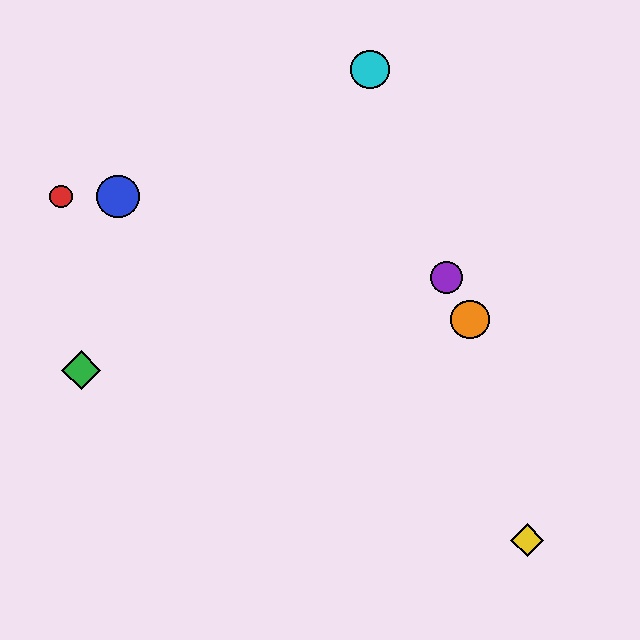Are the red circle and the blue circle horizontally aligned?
Yes, both are at y≈196.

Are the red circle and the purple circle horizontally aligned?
No, the red circle is at y≈196 and the purple circle is at y≈278.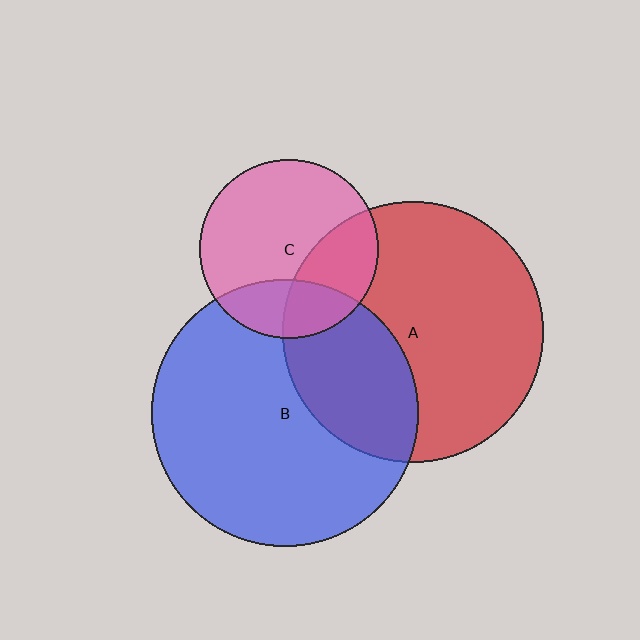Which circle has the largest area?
Circle B (blue).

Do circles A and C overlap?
Yes.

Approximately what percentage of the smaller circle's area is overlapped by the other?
Approximately 30%.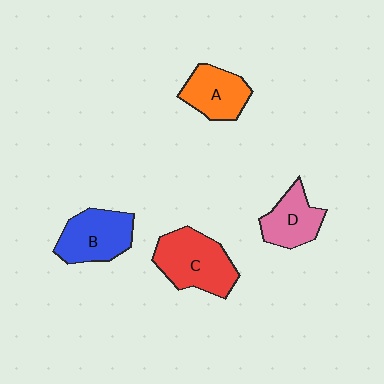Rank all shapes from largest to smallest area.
From largest to smallest: C (red), B (blue), A (orange), D (pink).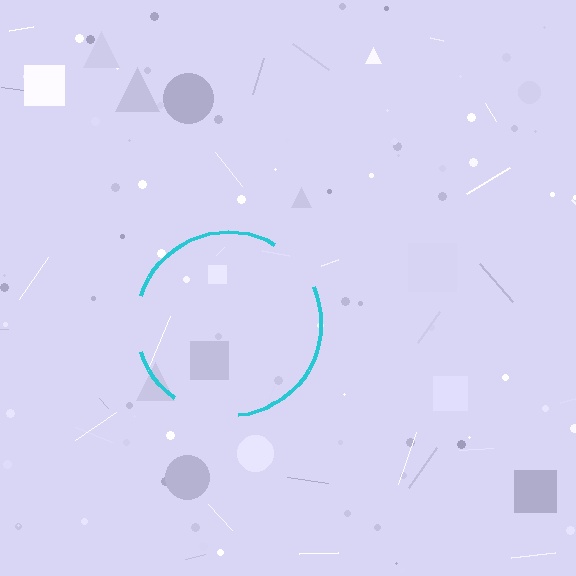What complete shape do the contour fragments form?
The contour fragments form a circle.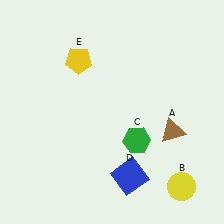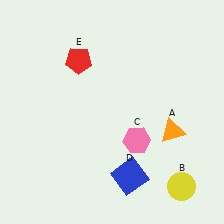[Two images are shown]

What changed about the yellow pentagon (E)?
In Image 1, E is yellow. In Image 2, it changed to red.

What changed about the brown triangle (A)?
In Image 1, A is brown. In Image 2, it changed to orange.